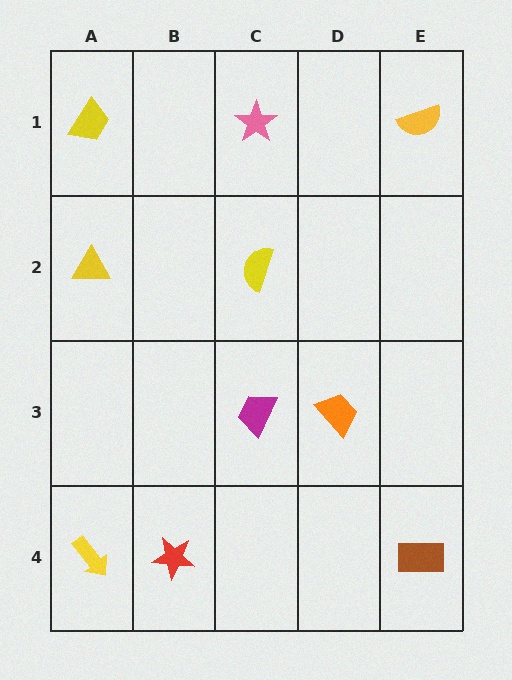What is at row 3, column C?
A magenta trapezoid.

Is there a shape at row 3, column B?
No, that cell is empty.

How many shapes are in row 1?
3 shapes.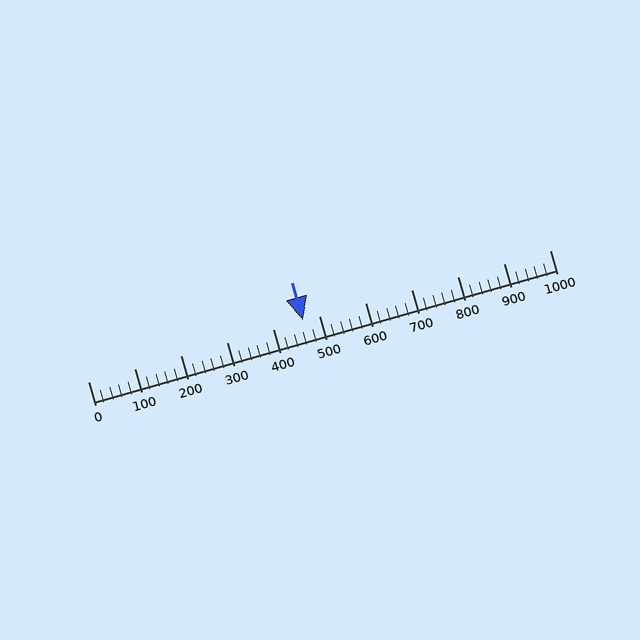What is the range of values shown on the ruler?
The ruler shows values from 0 to 1000.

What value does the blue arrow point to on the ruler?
The blue arrow points to approximately 466.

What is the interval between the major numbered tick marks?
The major tick marks are spaced 100 units apart.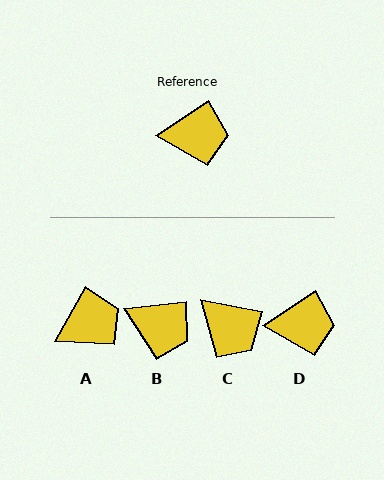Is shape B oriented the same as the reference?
No, it is off by about 27 degrees.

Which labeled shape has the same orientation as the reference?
D.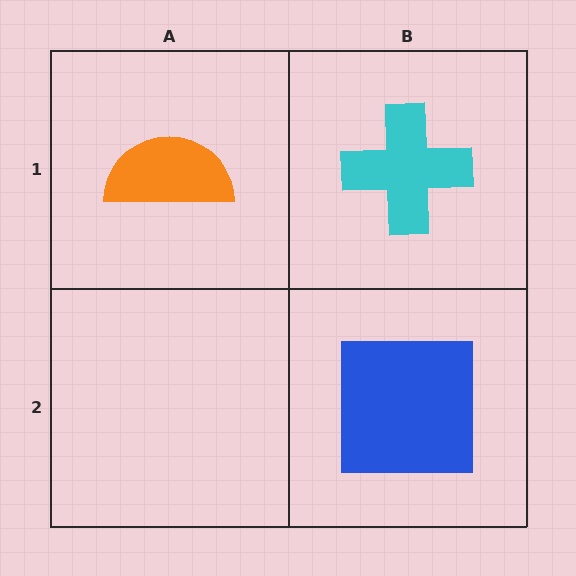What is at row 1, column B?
A cyan cross.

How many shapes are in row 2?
1 shape.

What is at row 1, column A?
An orange semicircle.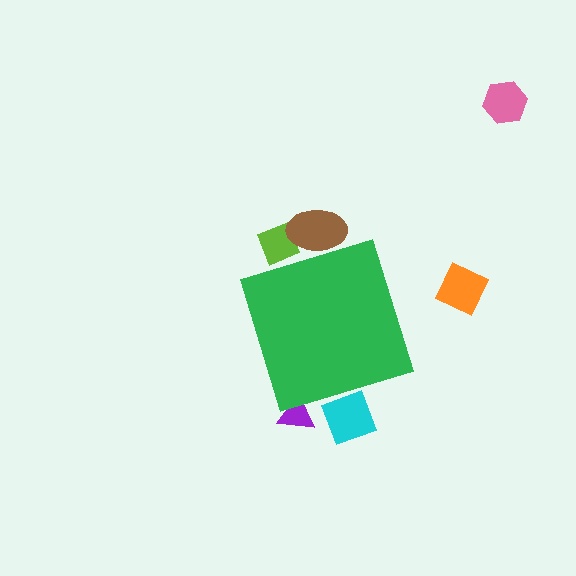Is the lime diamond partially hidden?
Yes, the lime diamond is partially hidden behind the green diamond.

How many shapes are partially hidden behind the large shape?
4 shapes are partially hidden.